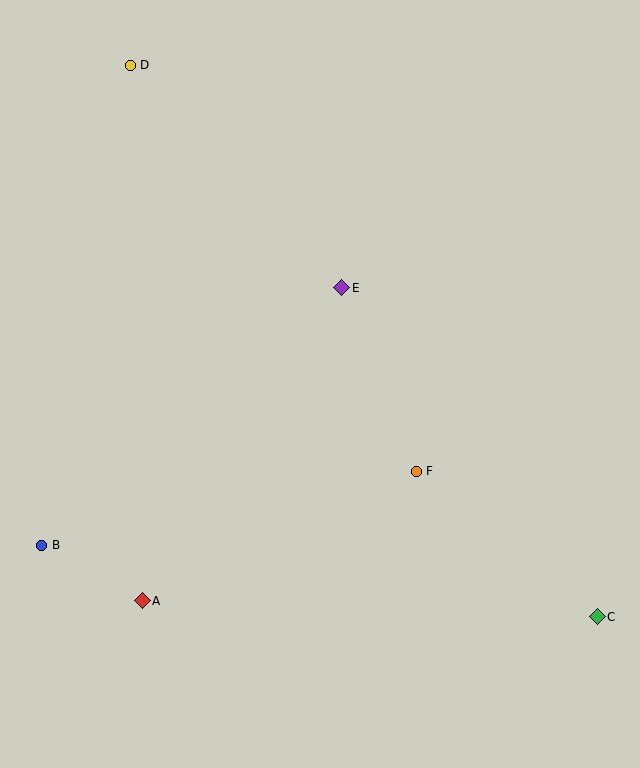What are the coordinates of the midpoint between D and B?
The midpoint between D and B is at (86, 305).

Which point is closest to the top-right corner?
Point E is closest to the top-right corner.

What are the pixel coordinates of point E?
Point E is at (342, 288).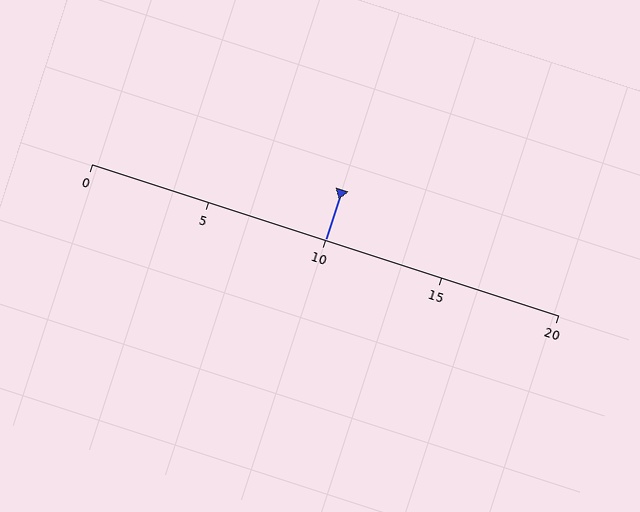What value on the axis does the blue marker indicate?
The marker indicates approximately 10.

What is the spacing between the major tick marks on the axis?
The major ticks are spaced 5 apart.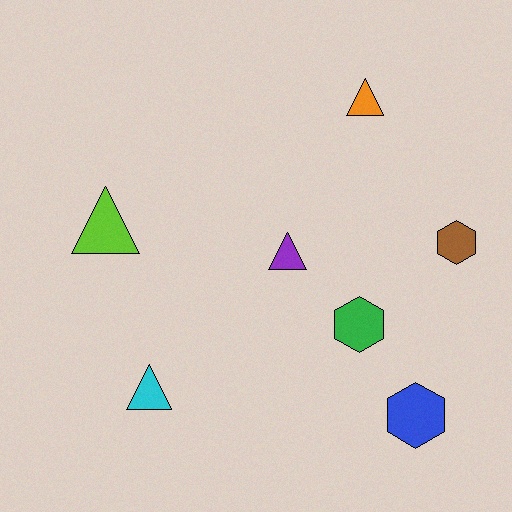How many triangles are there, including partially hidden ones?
There are 4 triangles.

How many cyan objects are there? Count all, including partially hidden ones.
There is 1 cyan object.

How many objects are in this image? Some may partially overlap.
There are 7 objects.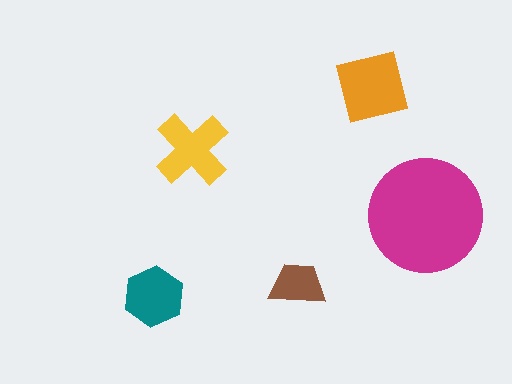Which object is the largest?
The magenta circle.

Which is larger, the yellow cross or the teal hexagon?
The yellow cross.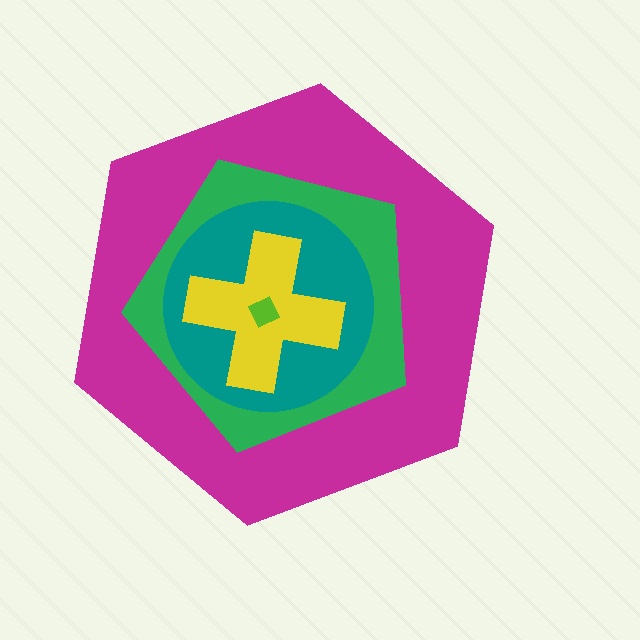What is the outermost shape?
The magenta hexagon.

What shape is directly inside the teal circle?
The yellow cross.